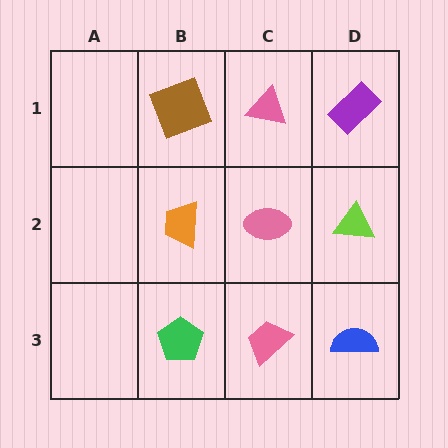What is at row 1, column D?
A purple rectangle.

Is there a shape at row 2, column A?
No, that cell is empty.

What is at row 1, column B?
A brown square.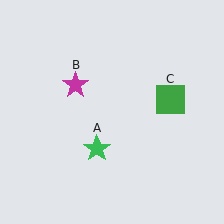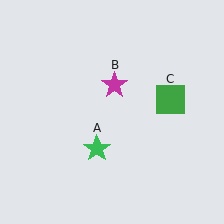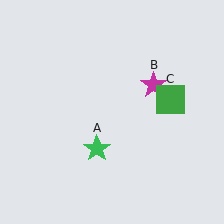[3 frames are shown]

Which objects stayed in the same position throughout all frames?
Green star (object A) and green square (object C) remained stationary.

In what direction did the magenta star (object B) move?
The magenta star (object B) moved right.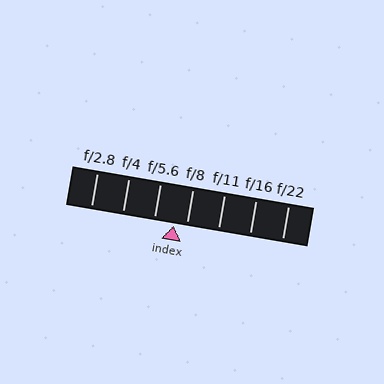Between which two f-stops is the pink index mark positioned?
The index mark is between f/5.6 and f/8.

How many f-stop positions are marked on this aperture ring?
There are 7 f-stop positions marked.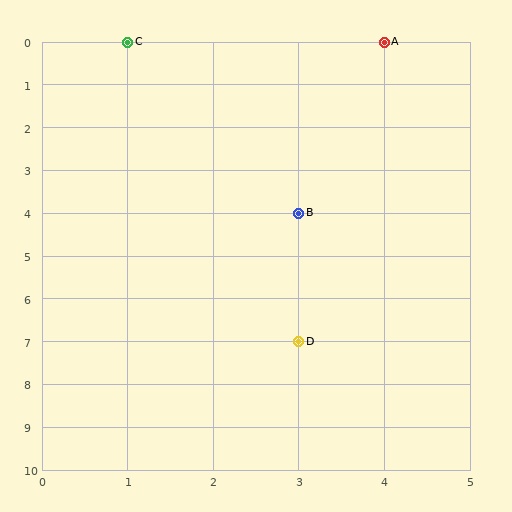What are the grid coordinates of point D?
Point D is at grid coordinates (3, 7).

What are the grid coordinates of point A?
Point A is at grid coordinates (4, 0).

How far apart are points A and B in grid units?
Points A and B are 1 column and 4 rows apart (about 4.1 grid units diagonally).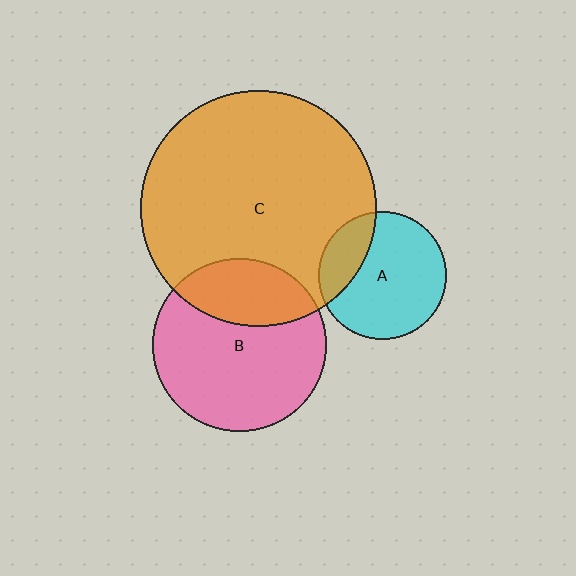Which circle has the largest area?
Circle C (orange).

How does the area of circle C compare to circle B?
Approximately 1.9 times.